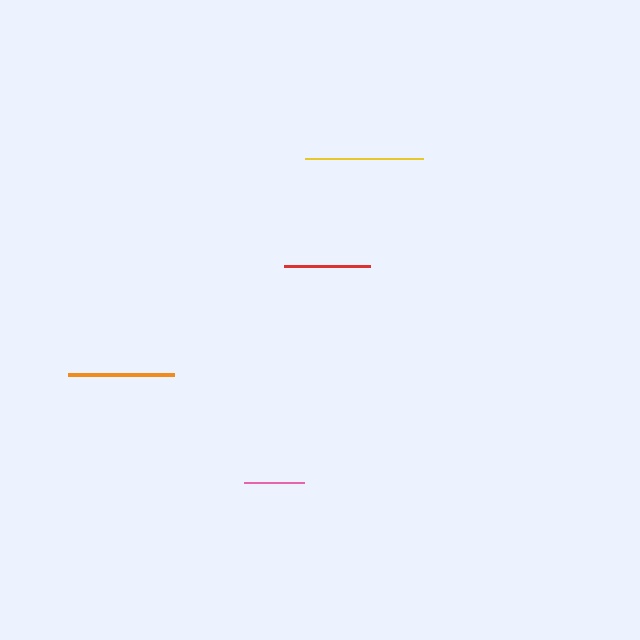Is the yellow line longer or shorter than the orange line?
The yellow line is longer than the orange line.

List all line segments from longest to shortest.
From longest to shortest: yellow, orange, red, pink.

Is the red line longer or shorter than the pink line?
The red line is longer than the pink line.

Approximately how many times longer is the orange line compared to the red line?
The orange line is approximately 1.2 times the length of the red line.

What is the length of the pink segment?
The pink segment is approximately 60 pixels long.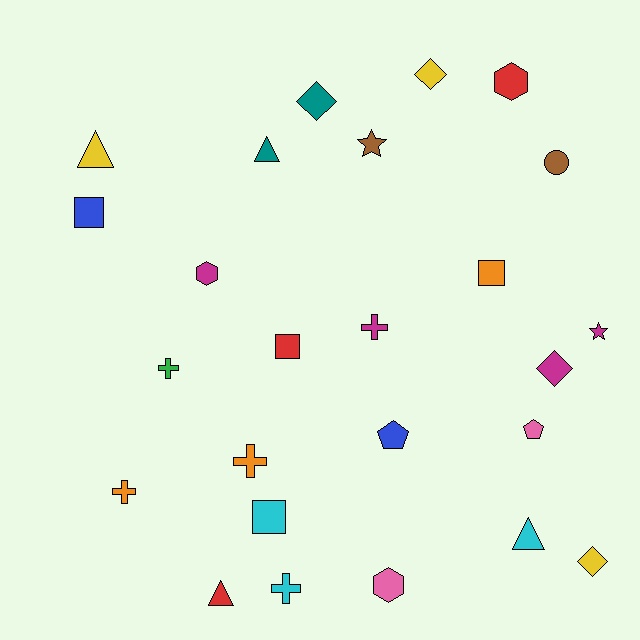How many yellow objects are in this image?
There are 3 yellow objects.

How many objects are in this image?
There are 25 objects.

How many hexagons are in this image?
There are 3 hexagons.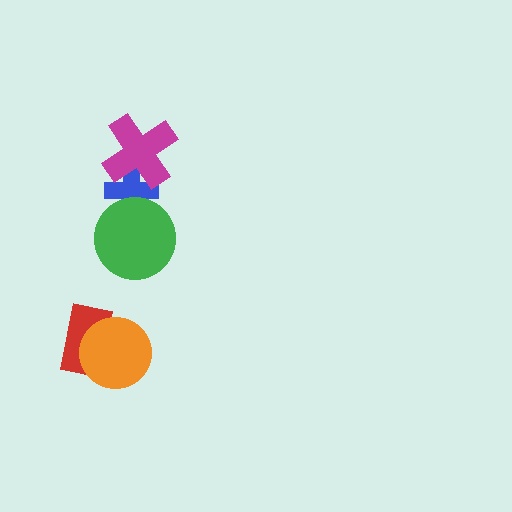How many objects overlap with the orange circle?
1 object overlaps with the orange circle.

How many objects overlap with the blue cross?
2 objects overlap with the blue cross.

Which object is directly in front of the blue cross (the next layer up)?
The green circle is directly in front of the blue cross.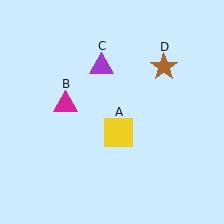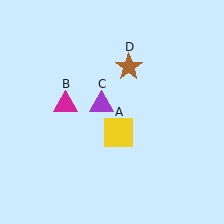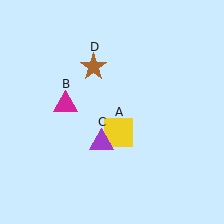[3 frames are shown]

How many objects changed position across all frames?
2 objects changed position: purple triangle (object C), brown star (object D).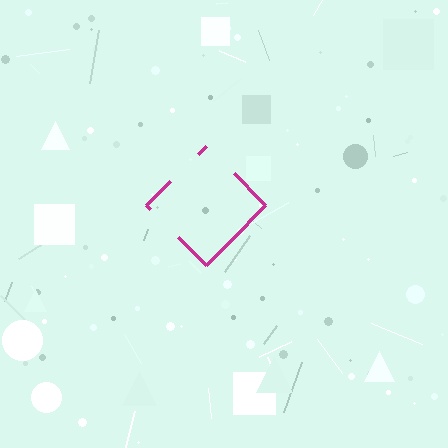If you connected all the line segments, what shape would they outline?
They would outline a diamond.